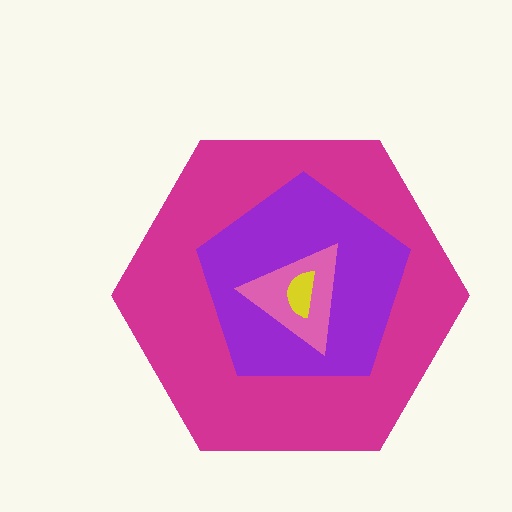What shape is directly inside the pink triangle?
The yellow semicircle.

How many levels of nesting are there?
4.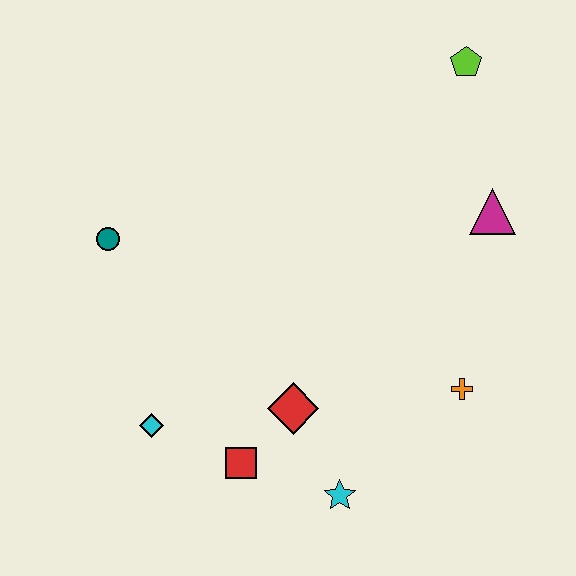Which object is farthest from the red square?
The lime pentagon is farthest from the red square.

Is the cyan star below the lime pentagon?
Yes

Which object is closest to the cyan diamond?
The red square is closest to the cyan diamond.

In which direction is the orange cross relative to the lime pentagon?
The orange cross is below the lime pentagon.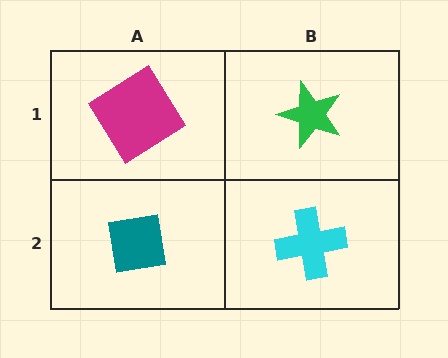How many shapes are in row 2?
2 shapes.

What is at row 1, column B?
A green star.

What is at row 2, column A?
A teal square.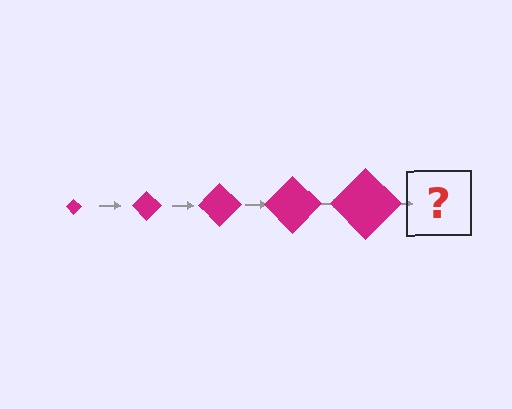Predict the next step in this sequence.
The next step is a magenta diamond, larger than the previous one.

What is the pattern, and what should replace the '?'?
The pattern is that the diamond gets progressively larger each step. The '?' should be a magenta diamond, larger than the previous one.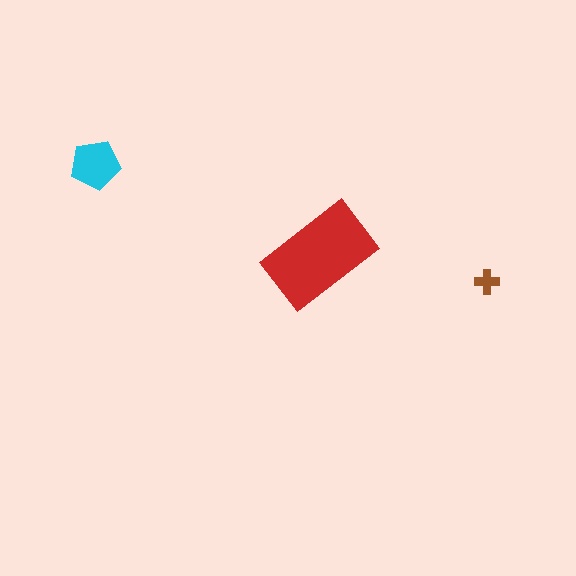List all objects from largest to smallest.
The red rectangle, the cyan pentagon, the brown cross.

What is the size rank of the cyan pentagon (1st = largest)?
2nd.